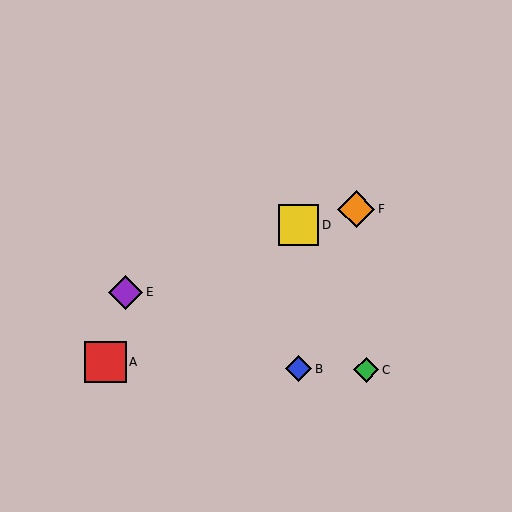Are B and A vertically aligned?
No, B is at x≈299 and A is at x≈106.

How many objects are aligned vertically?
2 objects (B, D) are aligned vertically.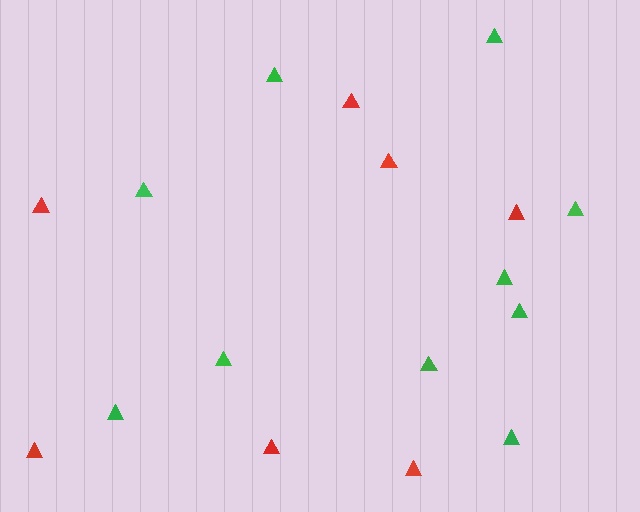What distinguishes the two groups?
There are 2 groups: one group of red triangles (7) and one group of green triangles (10).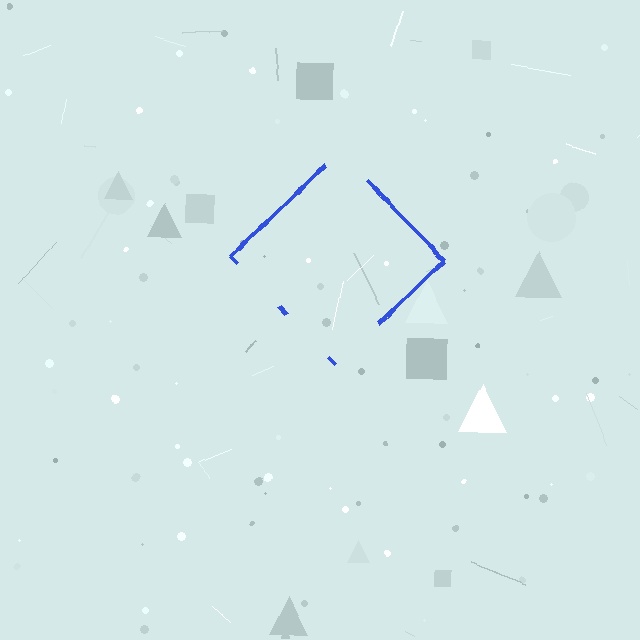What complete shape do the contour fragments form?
The contour fragments form a diamond.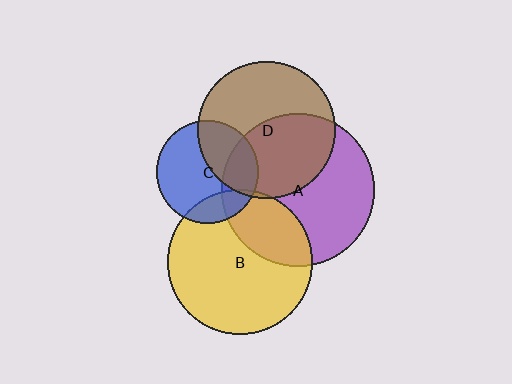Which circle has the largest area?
Circle A (purple).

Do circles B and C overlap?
Yes.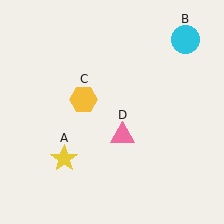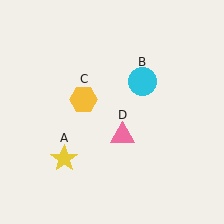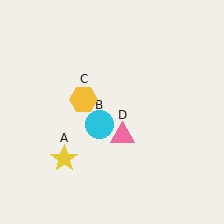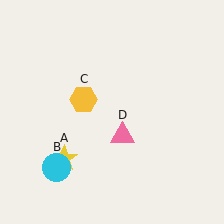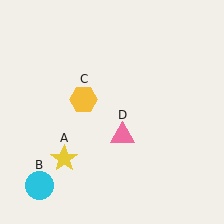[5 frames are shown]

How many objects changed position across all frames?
1 object changed position: cyan circle (object B).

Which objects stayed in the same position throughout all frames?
Yellow star (object A) and yellow hexagon (object C) and pink triangle (object D) remained stationary.